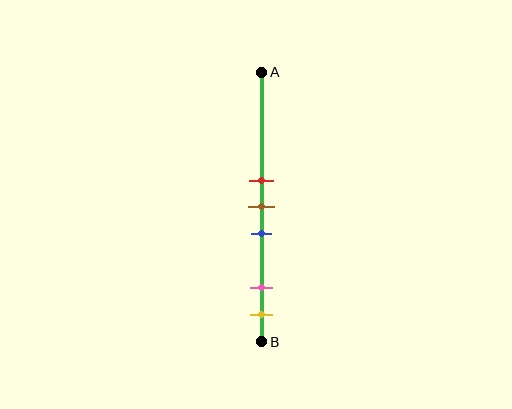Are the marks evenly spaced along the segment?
No, the marks are not evenly spaced.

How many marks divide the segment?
There are 5 marks dividing the segment.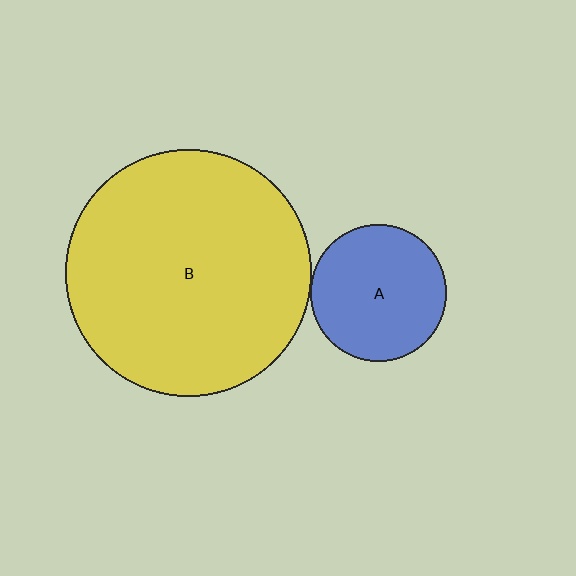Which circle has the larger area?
Circle B (yellow).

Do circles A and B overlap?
Yes.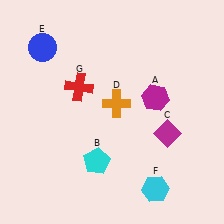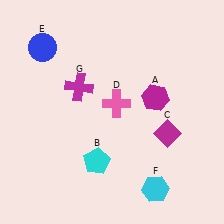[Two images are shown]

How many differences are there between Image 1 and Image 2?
There are 2 differences between the two images.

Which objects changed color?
D changed from orange to pink. G changed from red to magenta.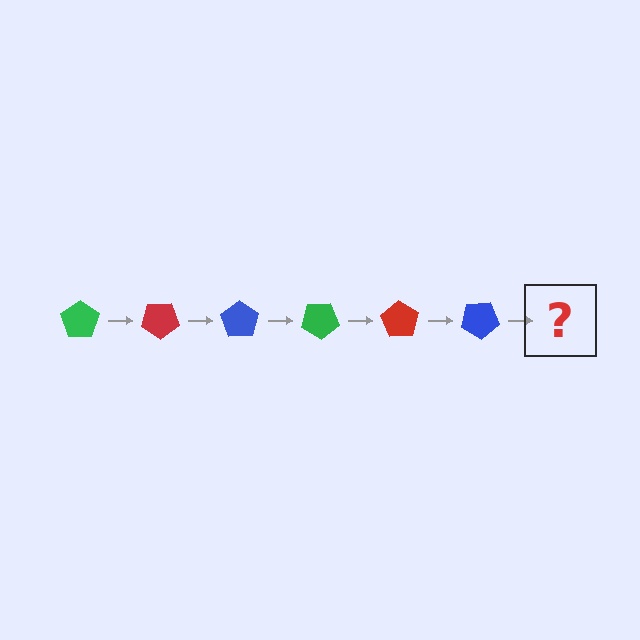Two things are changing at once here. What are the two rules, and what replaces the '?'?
The two rules are that it rotates 35 degrees each step and the color cycles through green, red, and blue. The '?' should be a green pentagon, rotated 210 degrees from the start.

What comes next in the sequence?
The next element should be a green pentagon, rotated 210 degrees from the start.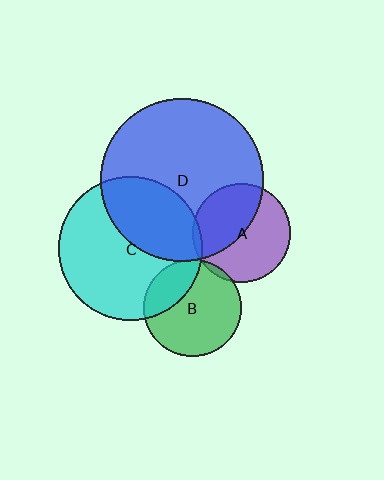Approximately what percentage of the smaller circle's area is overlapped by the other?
Approximately 35%.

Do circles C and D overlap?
Yes.